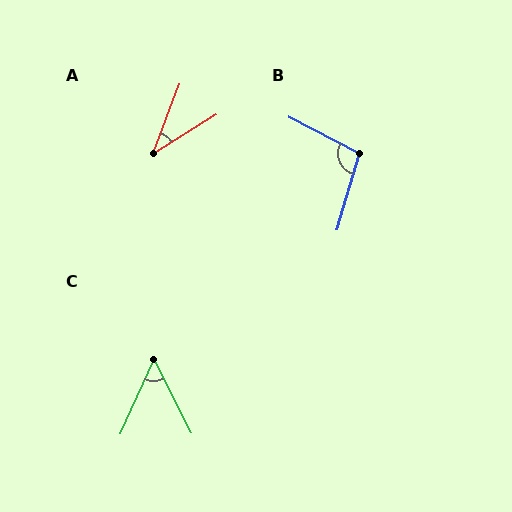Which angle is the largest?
B, at approximately 101 degrees.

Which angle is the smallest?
A, at approximately 37 degrees.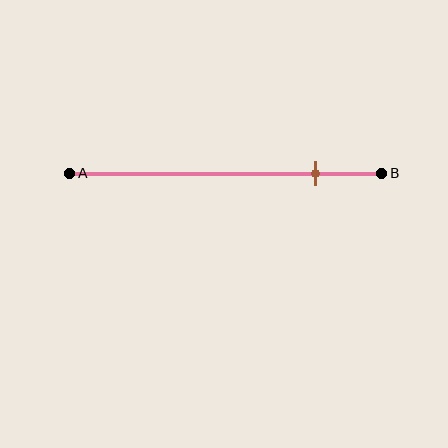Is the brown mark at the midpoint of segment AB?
No, the mark is at about 80% from A, not at the 50% midpoint.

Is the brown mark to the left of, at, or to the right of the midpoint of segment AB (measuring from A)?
The brown mark is to the right of the midpoint of segment AB.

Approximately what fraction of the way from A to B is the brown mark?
The brown mark is approximately 80% of the way from A to B.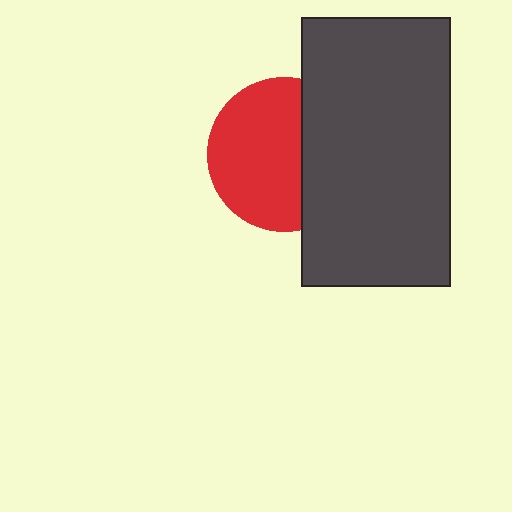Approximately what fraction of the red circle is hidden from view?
Roughly 36% of the red circle is hidden behind the dark gray rectangle.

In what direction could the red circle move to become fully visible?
The red circle could move left. That would shift it out from behind the dark gray rectangle entirely.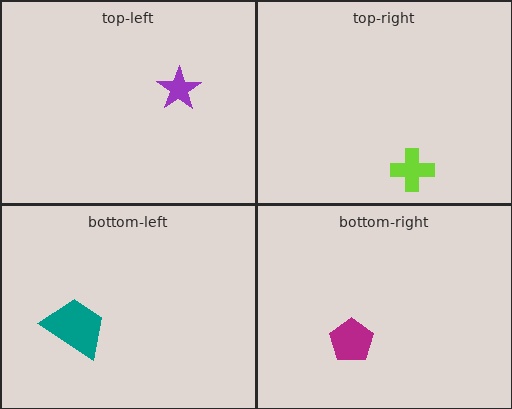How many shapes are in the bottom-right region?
1.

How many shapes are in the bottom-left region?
1.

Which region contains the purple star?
The top-left region.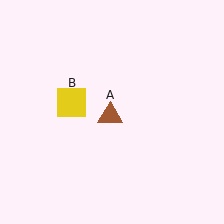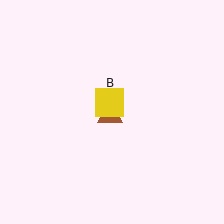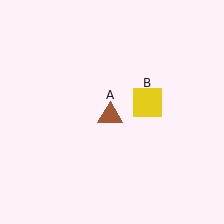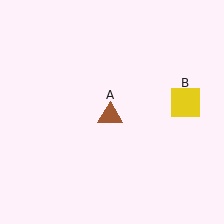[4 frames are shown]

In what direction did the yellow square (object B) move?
The yellow square (object B) moved right.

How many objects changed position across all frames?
1 object changed position: yellow square (object B).